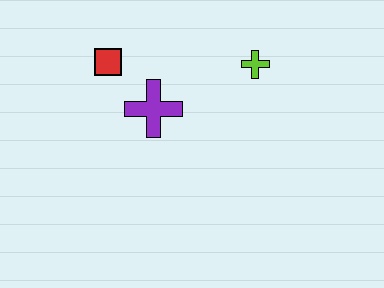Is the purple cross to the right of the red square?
Yes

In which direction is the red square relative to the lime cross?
The red square is to the left of the lime cross.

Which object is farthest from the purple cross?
The lime cross is farthest from the purple cross.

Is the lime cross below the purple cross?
No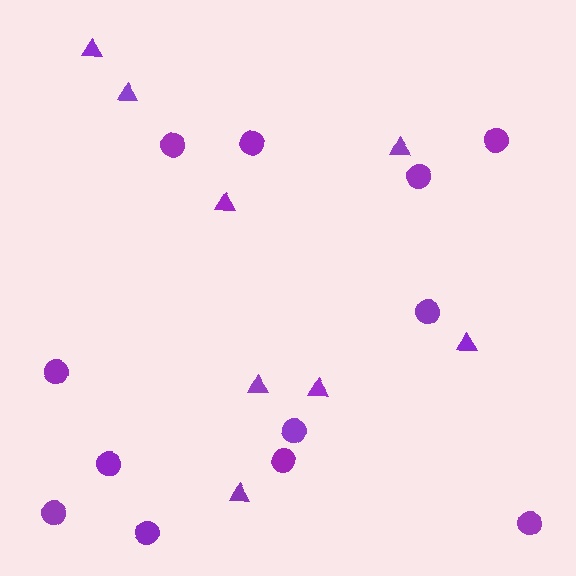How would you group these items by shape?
There are 2 groups: one group of circles (12) and one group of triangles (8).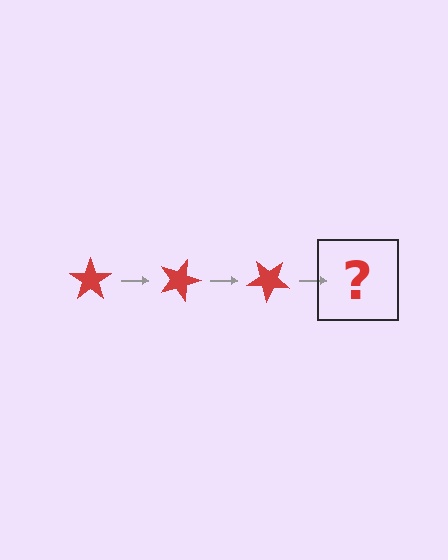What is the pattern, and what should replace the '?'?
The pattern is that the star rotates 20 degrees each step. The '?' should be a red star rotated 60 degrees.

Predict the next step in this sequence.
The next step is a red star rotated 60 degrees.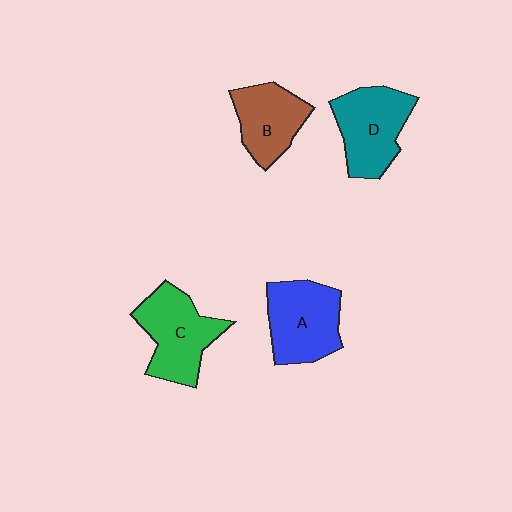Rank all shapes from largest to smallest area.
From largest to smallest: C (green), A (blue), D (teal), B (brown).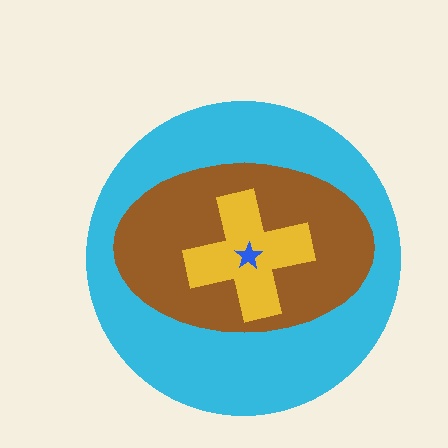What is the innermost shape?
The blue star.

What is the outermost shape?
The cyan circle.